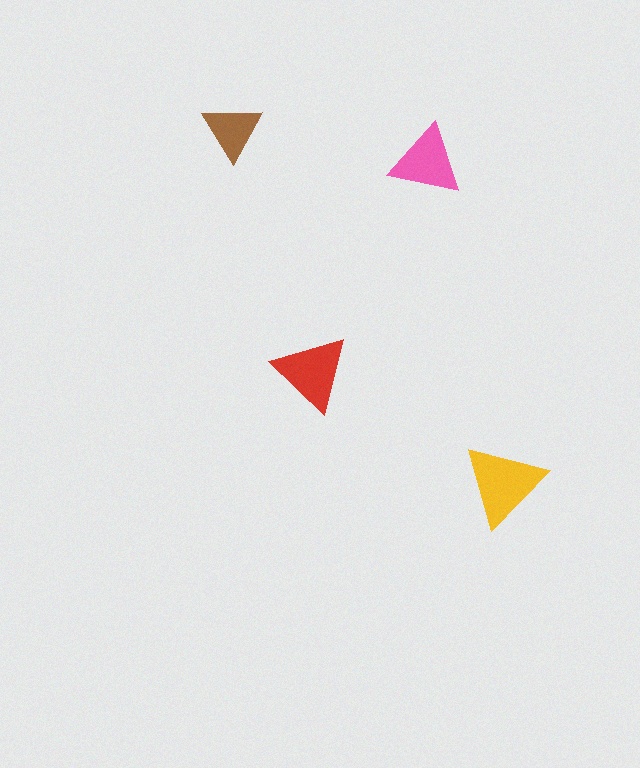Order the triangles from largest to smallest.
the yellow one, the red one, the pink one, the brown one.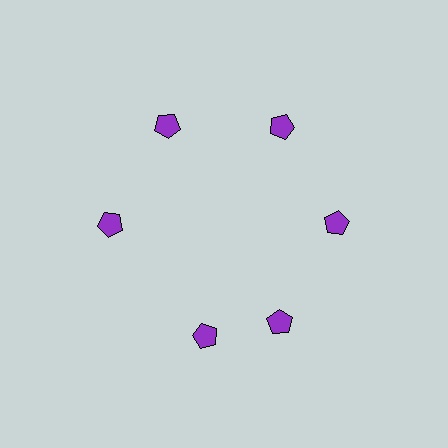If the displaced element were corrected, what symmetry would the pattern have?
It would have 6-fold rotational symmetry — the pattern would map onto itself every 60 degrees.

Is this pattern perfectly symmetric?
No. The 6 purple pentagons are arranged in a ring, but one element near the 7 o'clock position is rotated out of alignment along the ring, breaking the 6-fold rotational symmetry.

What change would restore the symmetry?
The symmetry would be restored by rotating it back into even spacing with its neighbors so that all 6 pentagons sit at equal angles and equal distance from the center.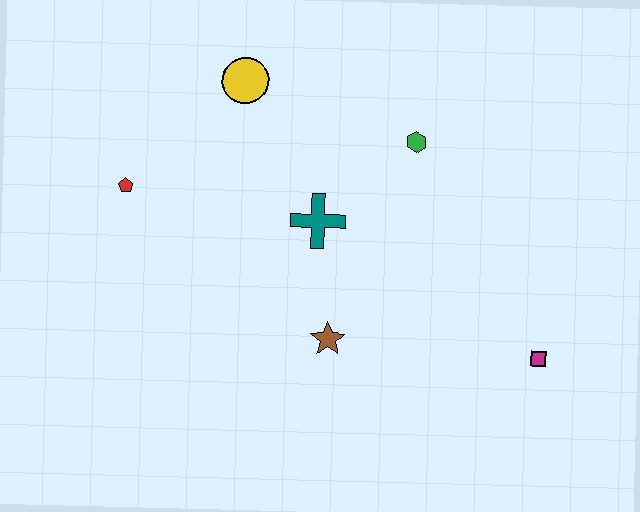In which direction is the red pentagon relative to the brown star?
The red pentagon is to the left of the brown star.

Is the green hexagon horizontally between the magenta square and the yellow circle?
Yes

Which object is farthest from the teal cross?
The magenta square is farthest from the teal cross.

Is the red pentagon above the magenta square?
Yes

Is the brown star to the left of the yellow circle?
No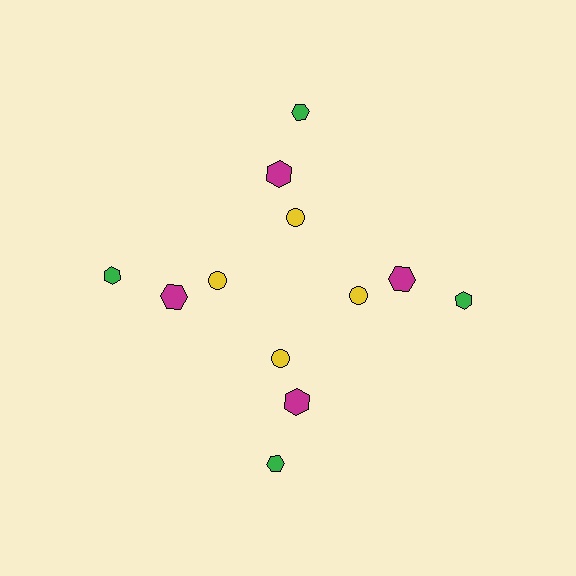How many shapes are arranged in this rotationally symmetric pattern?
There are 12 shapes, arranged in 4 groups of 3.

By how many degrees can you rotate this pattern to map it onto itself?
The pattern maps onto itself every 90 degrees of rotation.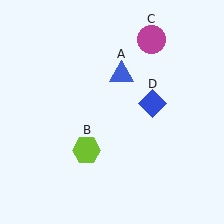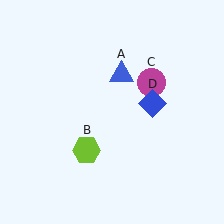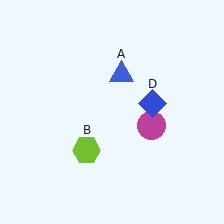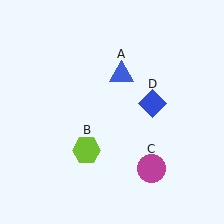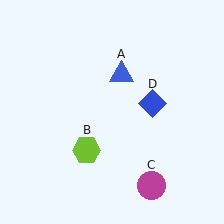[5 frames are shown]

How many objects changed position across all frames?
1 object changed position: magenta circle (object C).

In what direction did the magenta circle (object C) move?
The magenta circle (object C) moved down.